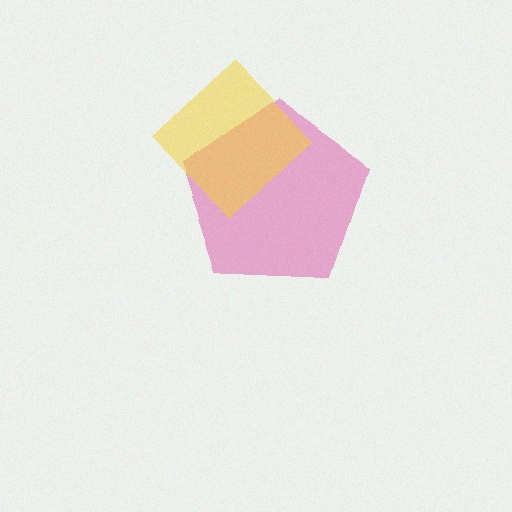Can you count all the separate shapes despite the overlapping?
Yes, there are 2 separate shapes.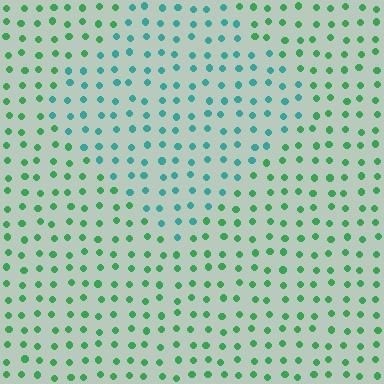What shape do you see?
I see a diamond.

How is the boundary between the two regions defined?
The boundary is defined purely by a slight shift in hue (about 39 degrees). Spacing, size, and orientation are identical on both sides.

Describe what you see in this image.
The image is filled with small green elements in a uniform arrangement. A diamond-shaped region is visible where the elements are tinted to a slightly different hue, forming a subtle color boundary.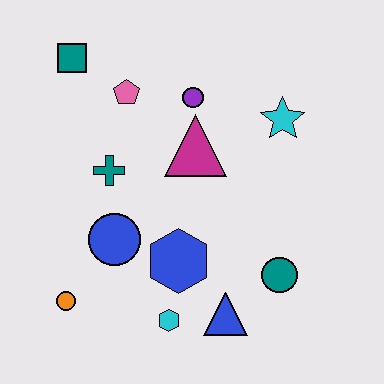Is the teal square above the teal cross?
Yes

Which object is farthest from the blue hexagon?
The teal square is farthest from the blue hexagon.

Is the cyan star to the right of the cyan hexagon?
Yes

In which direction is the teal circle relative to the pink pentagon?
The teal circle is below the pink pentagon.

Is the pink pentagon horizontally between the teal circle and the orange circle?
Yes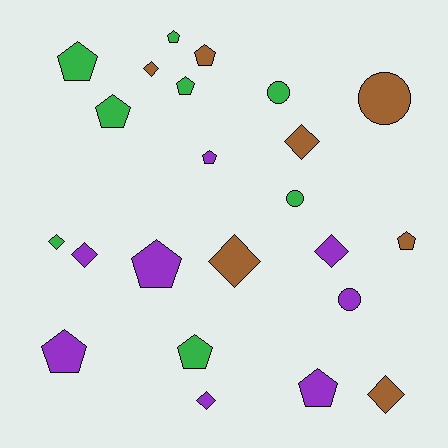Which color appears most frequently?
Green, with 8 objects.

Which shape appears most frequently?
Pentagon, with 11 objects.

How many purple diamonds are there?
There are 3 purple diamonds.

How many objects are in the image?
There are 23 objects.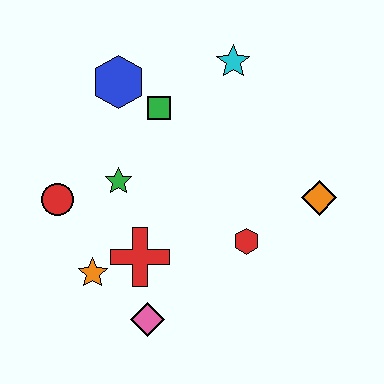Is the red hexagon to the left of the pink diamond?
No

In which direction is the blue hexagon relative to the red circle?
The blue hexagon is above the red circle.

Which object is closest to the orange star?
The red cross is closest to the orange star.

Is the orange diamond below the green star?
Yes